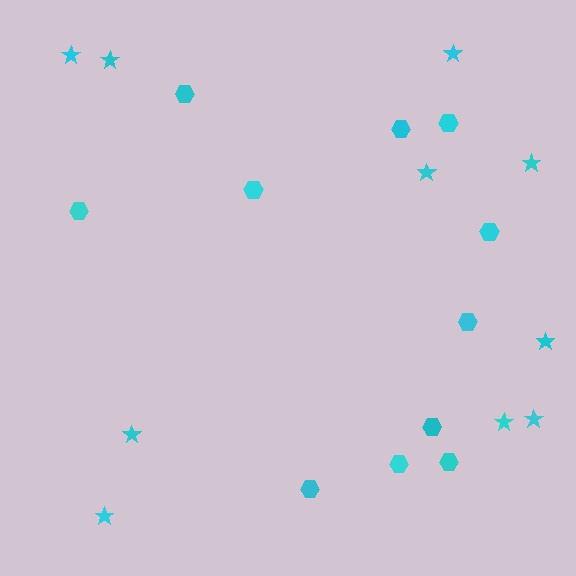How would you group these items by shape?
There are 2 groups: one group of hexagons (11) and one group of stars (10).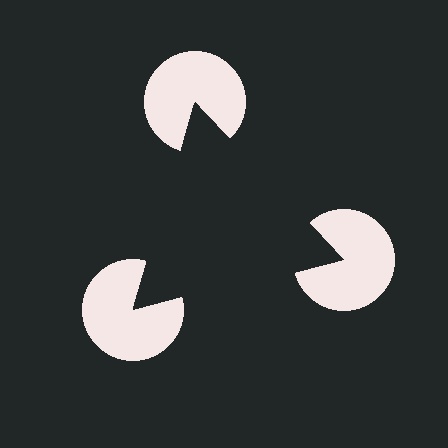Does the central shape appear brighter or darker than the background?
It typically appears slightly darker than the background, even though no actual brightness change is drawn.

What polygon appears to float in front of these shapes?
An illusory triangle — its edges are inferred from the aligned wedge cuts in the pac-man discs, not physically drawn.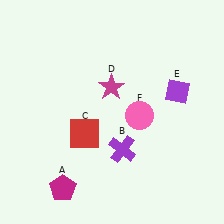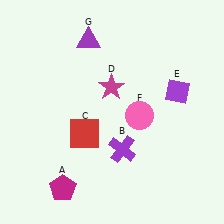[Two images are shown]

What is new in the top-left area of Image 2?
A purple triangle (G) was added in the top-left area of Image 2.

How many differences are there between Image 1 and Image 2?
There is 1 difference between the two images.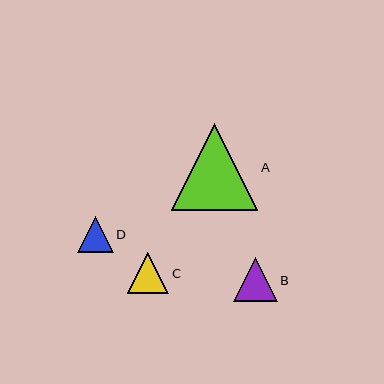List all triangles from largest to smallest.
From largest to smallest: A, B, C, D.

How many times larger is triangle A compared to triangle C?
Triangle A is approximately 2.1 times the size of triangle C.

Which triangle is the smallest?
Triangle D is the smallest with a size of approximately 36 pixels.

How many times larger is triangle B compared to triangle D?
Triangle B is approximately 1.2 times the size of triangle D.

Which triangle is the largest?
Triangle A is the largest with a size of approximately 87 pixels.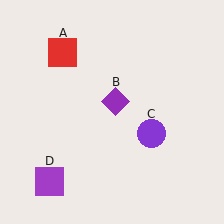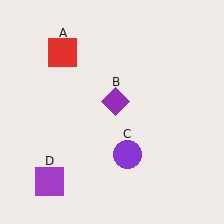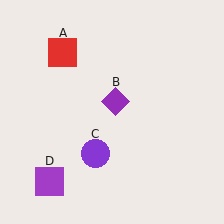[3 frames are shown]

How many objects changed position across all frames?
1 object changed position: purple circle (object C).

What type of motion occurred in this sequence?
The purple circle (object C) rotated clockwise around the center of the scene.